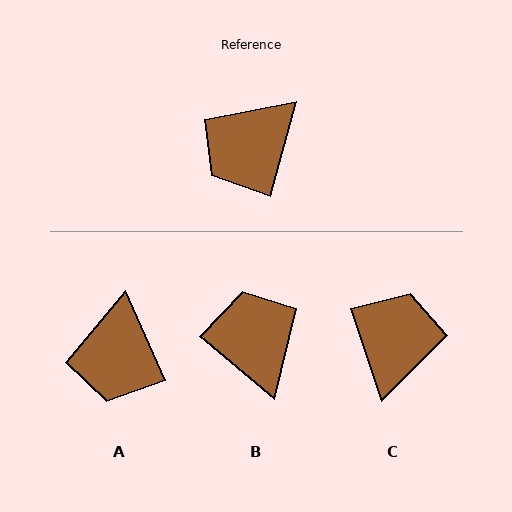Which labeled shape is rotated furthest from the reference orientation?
C, about 146 degrees away.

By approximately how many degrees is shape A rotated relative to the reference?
Approximately 39 degrees counter-clockwise.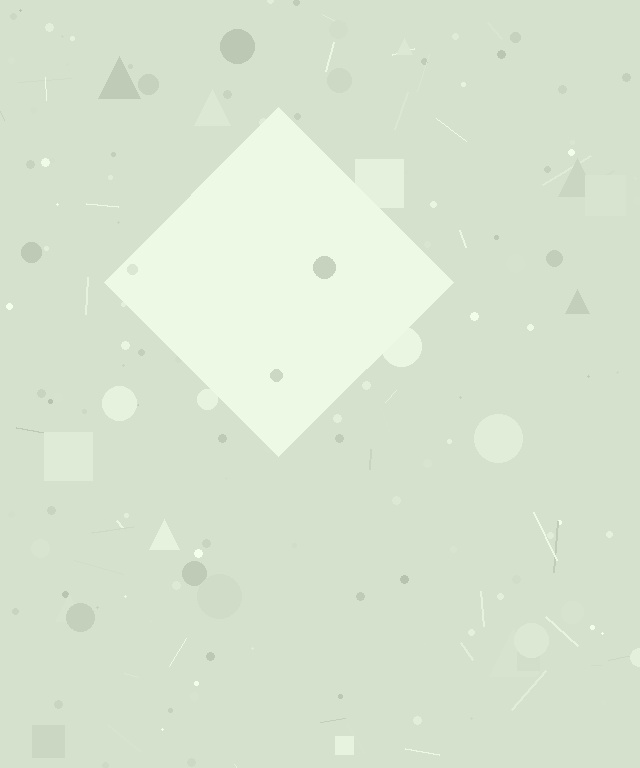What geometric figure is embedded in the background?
A diamond is embedded in the background.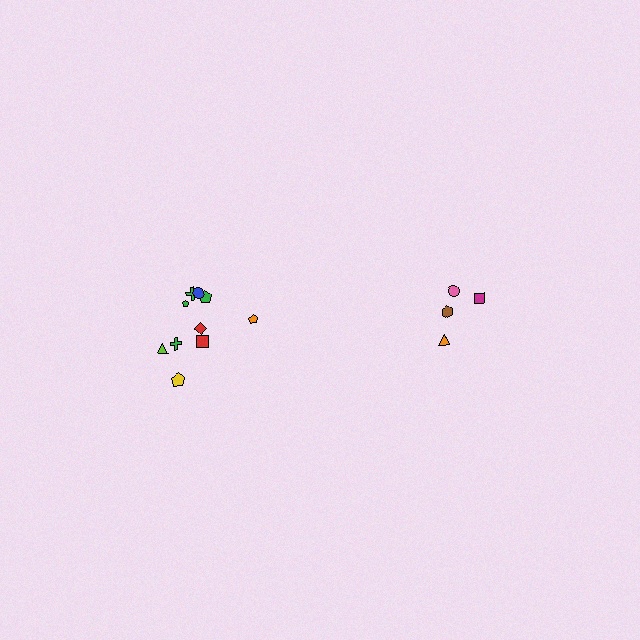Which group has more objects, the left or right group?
The left group.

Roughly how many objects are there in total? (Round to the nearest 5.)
Roughly 15 objects in total.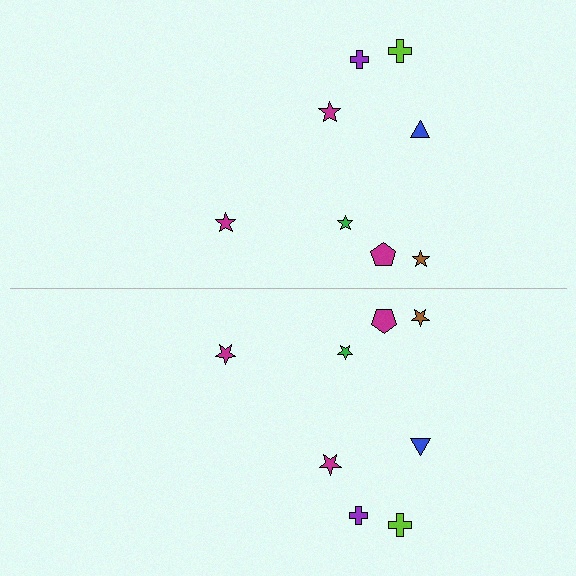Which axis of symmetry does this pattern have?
The pattern has a horizontal axis of symmetry running through the center of the image.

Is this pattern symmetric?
Yes, this pattern has bilateral (reflection) symmetry.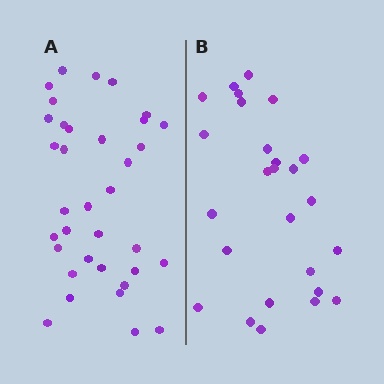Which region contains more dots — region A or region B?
Region A (the left region) has more dots.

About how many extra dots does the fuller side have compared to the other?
Region A has roughly 8 or so more dots than region B.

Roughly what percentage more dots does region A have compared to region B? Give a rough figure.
About 35% more.